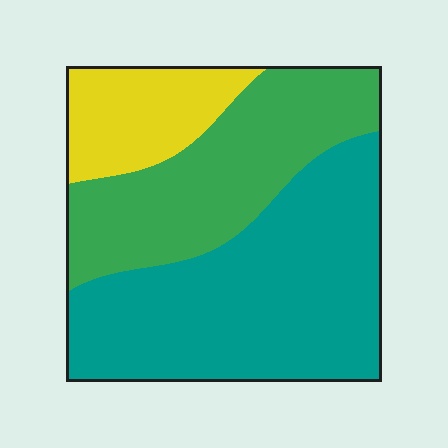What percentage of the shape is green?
Green covers around 35% of the shape.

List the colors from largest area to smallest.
From largest to smallest: teal, green, yellow.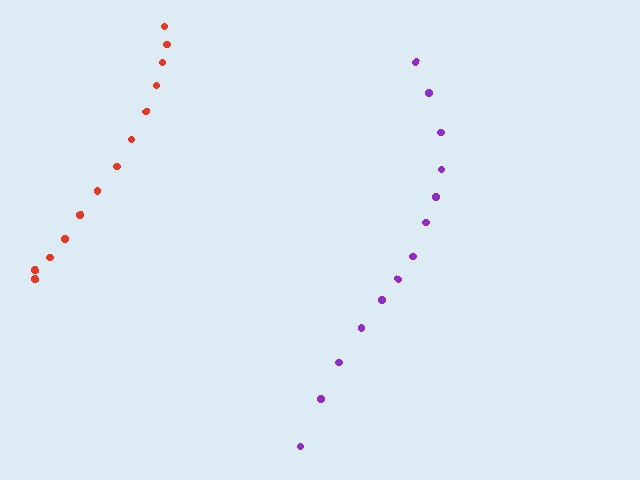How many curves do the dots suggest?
There are 2 distinct paths.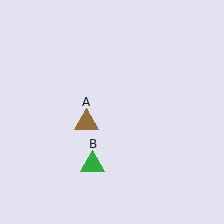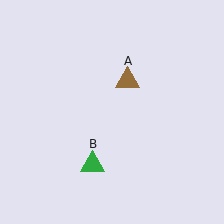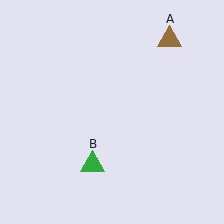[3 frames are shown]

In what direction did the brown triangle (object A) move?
The brown triangle (object A) moved up and to the right.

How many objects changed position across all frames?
1 object changed position: brown triangle (object A).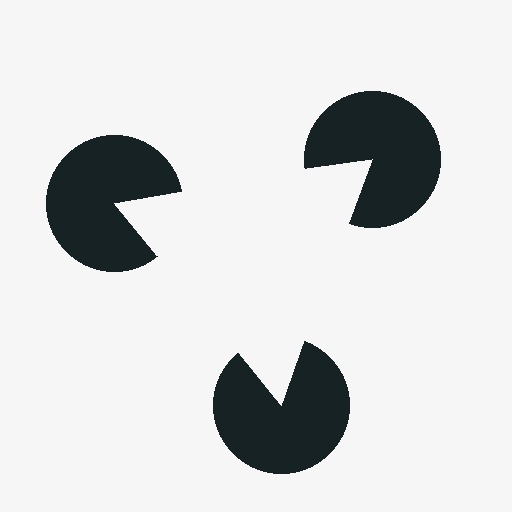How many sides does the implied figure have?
3 sides.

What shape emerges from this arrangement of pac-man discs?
An illusory triangle — its edges are inferred from the aligned wedge cuts in the pac-man discs, not physically drawn.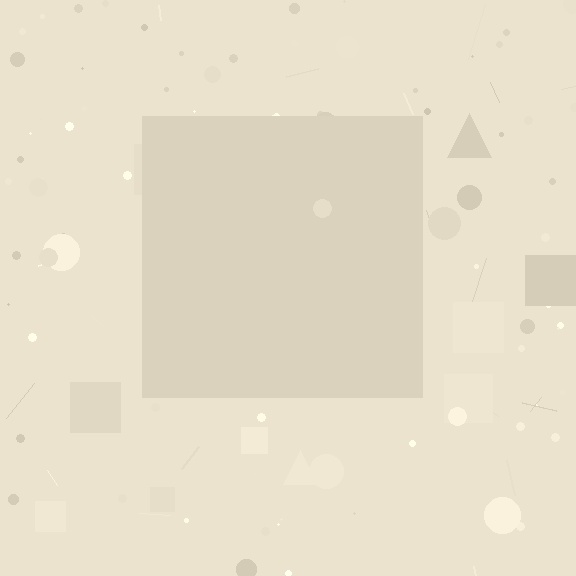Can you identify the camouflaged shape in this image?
The camouflaged shape is a square.